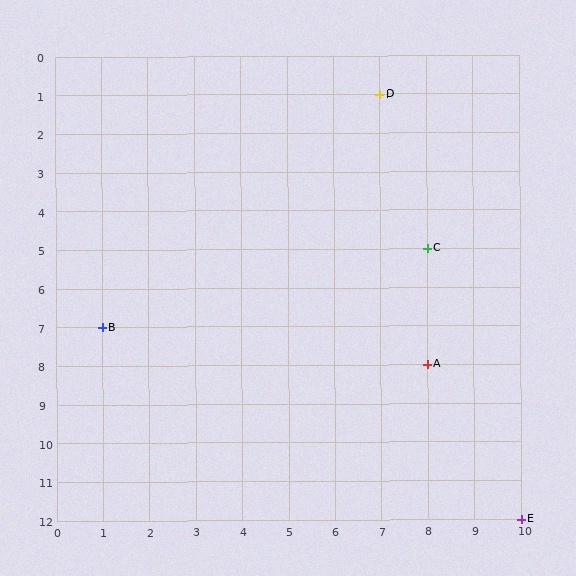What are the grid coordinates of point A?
Point A is at grid coordinates (8, 8).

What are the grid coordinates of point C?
Point C is at grid coordinates (8, 5).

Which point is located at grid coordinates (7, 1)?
Point D is at (7, 1).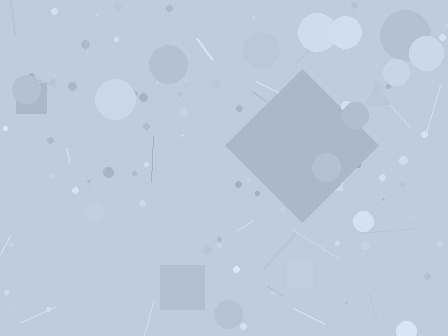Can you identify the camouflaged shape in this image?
The camouflaged shape is a diamond.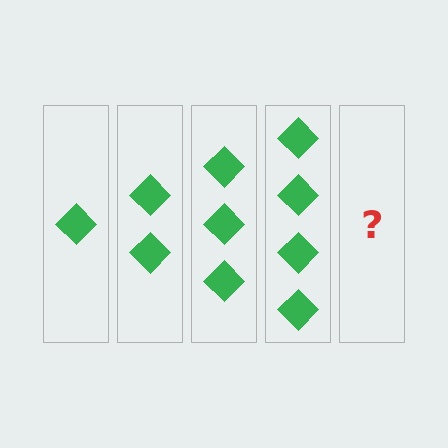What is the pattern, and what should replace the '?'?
The pattern is that each step adds one more diamond. The '?' should be 5 diamonds.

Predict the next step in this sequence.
The next step is 5 diamonds.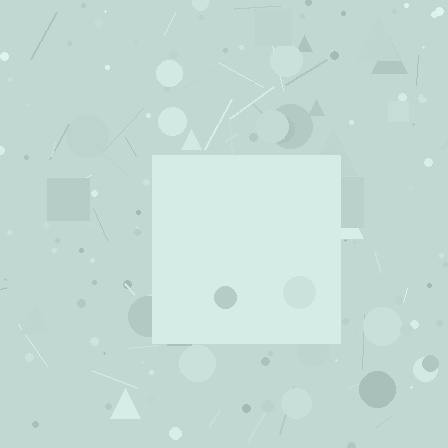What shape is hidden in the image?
A square is hidden in the image.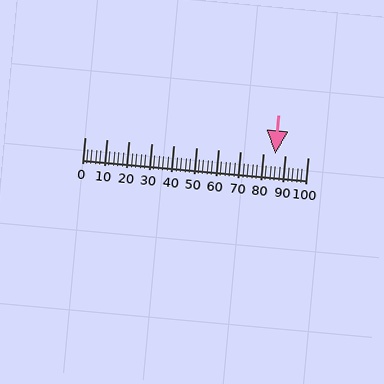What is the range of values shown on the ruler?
The ruler shows values from 0 to 100.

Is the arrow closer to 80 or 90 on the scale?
The arrow is closer to 90.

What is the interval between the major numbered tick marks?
The major tick marks are spaced 10 units apart.